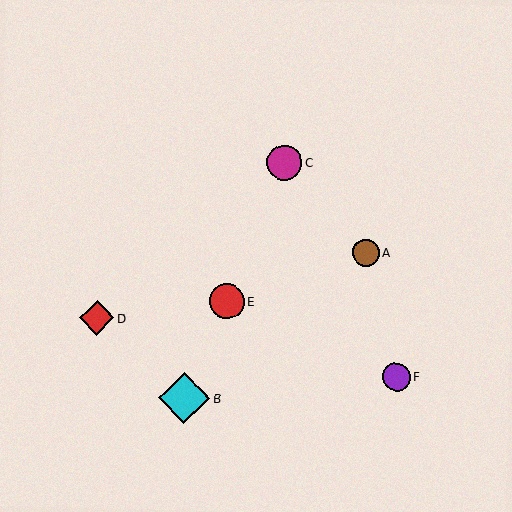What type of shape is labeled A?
Shape A is a brown circle.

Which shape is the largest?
The cyan diamond (labeled B) is the largest.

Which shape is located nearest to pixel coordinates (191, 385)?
The cyan diamond (labeled B) at (184, 398) is nearest to that location.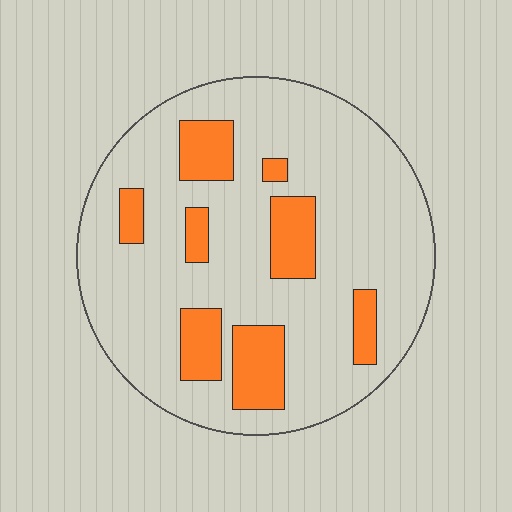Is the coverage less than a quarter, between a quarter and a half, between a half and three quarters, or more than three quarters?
Less than a quarter.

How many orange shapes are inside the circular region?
8.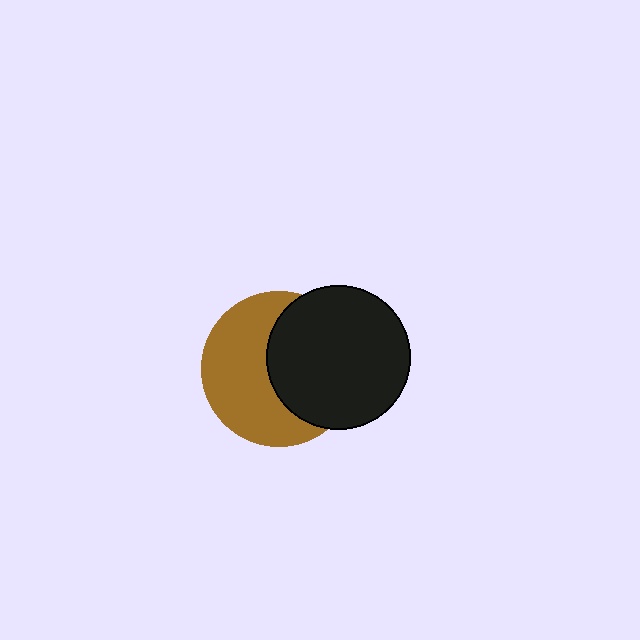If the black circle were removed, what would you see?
You would see the complete brown circle.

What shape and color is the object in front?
The object in front is a black circle.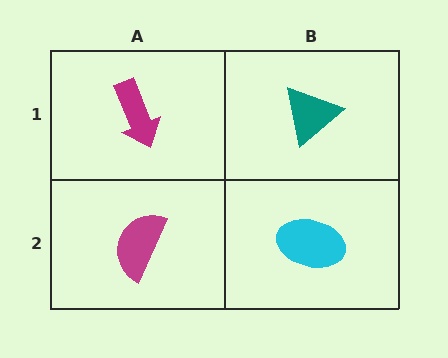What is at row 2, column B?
A cyan ellipse.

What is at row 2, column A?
A magenta semicircle.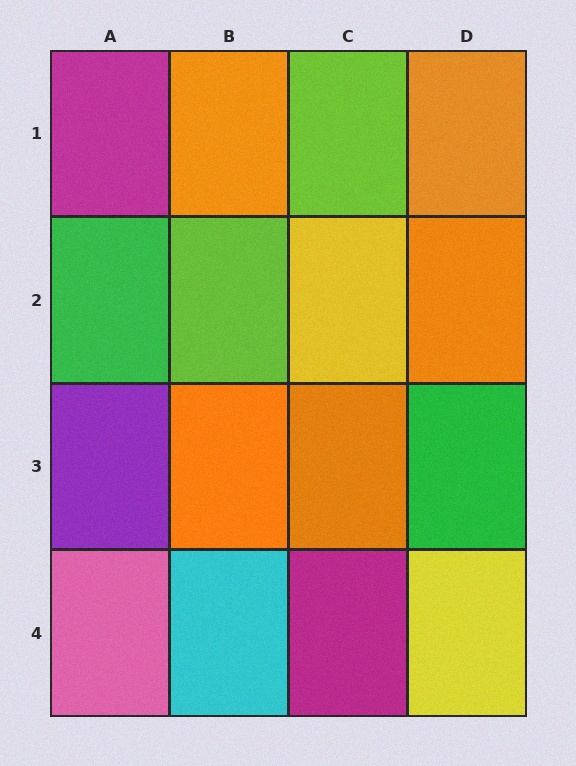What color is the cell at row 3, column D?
Green.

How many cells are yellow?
2 cells are yellow.